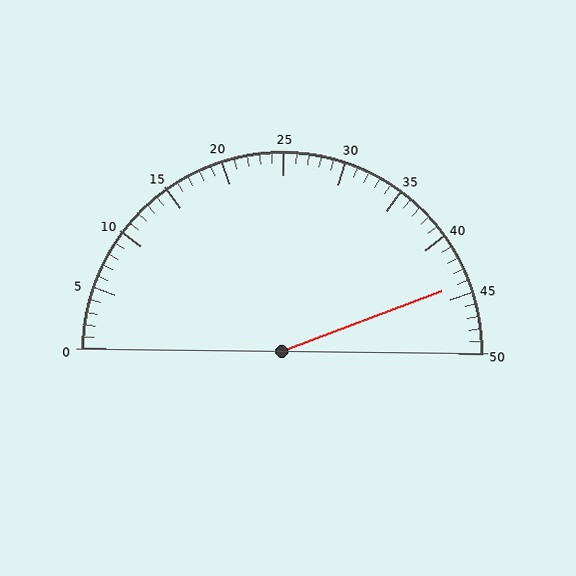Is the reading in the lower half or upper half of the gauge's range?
The reading is in the upper half of the range (0 to 50).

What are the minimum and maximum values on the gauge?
The gauge ranges from 0 to 50.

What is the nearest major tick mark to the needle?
The nearest major tick mark is 45.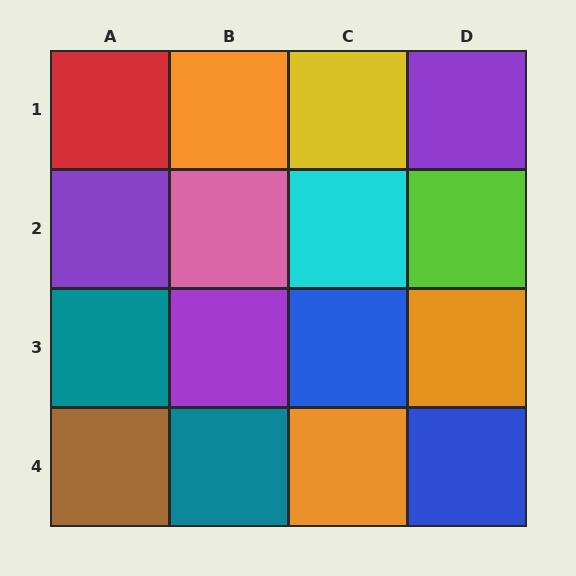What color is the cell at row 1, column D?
Purple.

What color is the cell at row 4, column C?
Orange.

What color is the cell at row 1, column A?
Red.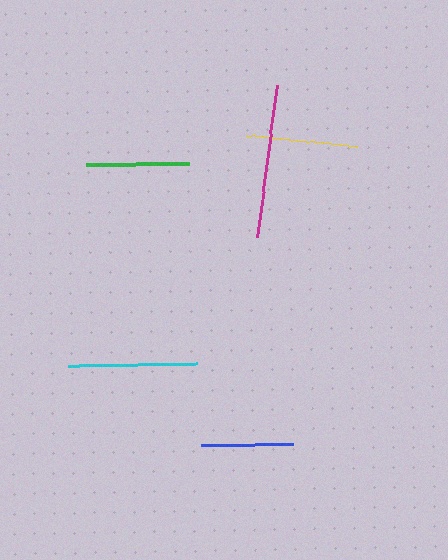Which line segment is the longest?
The magenta line is the longest at approximately 154 pixels.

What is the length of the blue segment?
The blue segment is approximately 91 pixels long.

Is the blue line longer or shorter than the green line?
The green line is longer than the blue line.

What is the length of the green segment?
The green segment is approximately 103 pixels long.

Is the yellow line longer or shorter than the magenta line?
The magenta line is longer than the yellow line.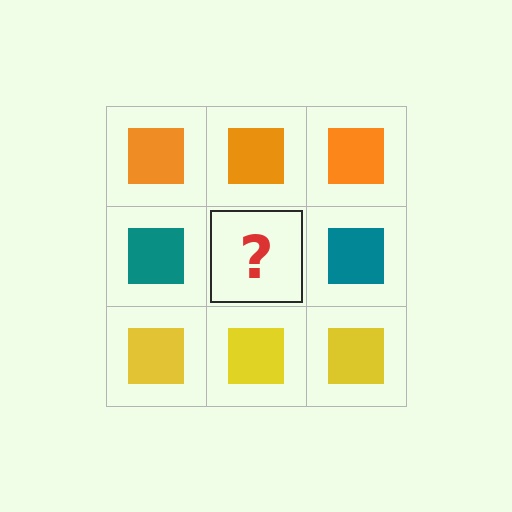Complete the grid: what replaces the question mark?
The question mark should be replaced with a teal square.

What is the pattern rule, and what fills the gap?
The rule is that each row has a consistent color. The gap should be filled with a teal square.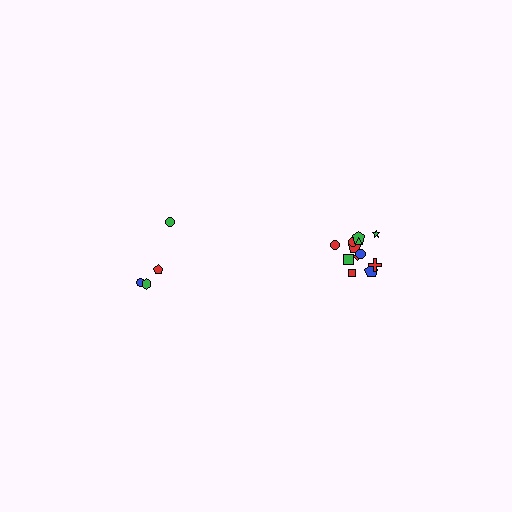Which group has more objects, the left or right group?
The right group.